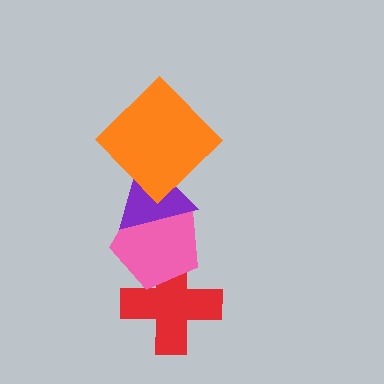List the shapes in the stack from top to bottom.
From top to bottom: the orange diamond, the purple triangle, the pink pentagon, the red cross.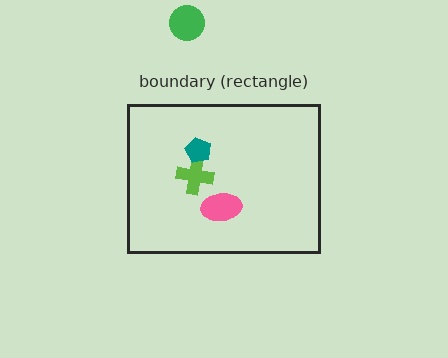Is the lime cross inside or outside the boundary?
Inside.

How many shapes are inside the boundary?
3 inside, 1 outside.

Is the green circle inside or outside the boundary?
Outside.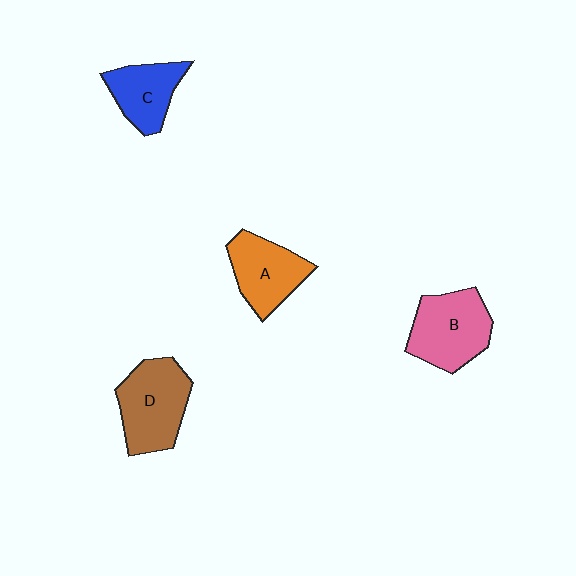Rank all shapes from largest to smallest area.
From largest to smallest: D (brown), B (pink), A (orange), C (blue).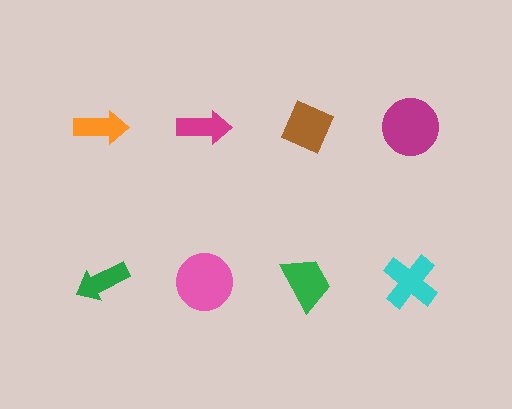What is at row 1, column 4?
A magenta circle.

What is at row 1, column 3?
A brown diamond.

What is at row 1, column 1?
An orange arrow.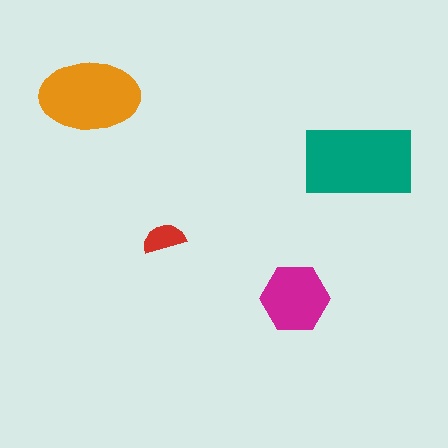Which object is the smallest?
The red semicircle.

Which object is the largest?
The teal rectangle.